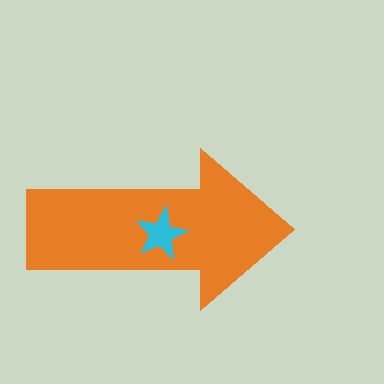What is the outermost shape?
The orange arrow.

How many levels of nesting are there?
2.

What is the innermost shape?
The cyan star.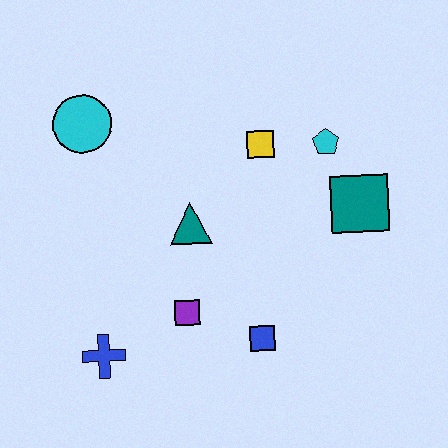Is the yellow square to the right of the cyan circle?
Yes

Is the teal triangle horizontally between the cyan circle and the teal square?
Yes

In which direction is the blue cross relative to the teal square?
The blue cross is to the left of the teal square.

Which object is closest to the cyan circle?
The teal triangle is closest to the cyan circle.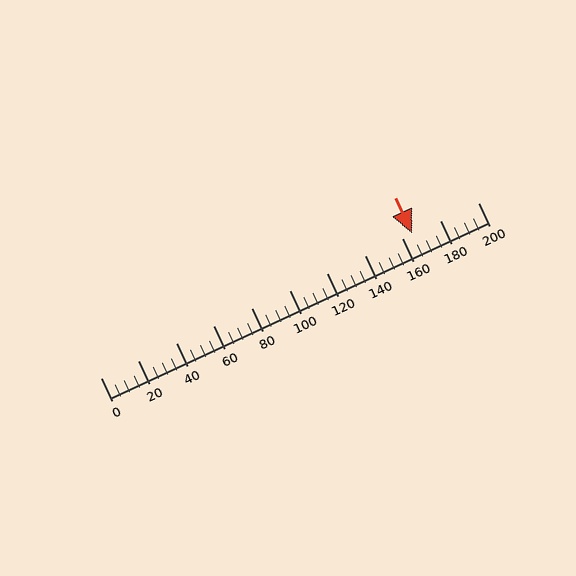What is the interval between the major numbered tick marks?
The major tick marks are spaced 20 units apart.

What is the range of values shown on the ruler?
The ruler shows values from 0 to 200.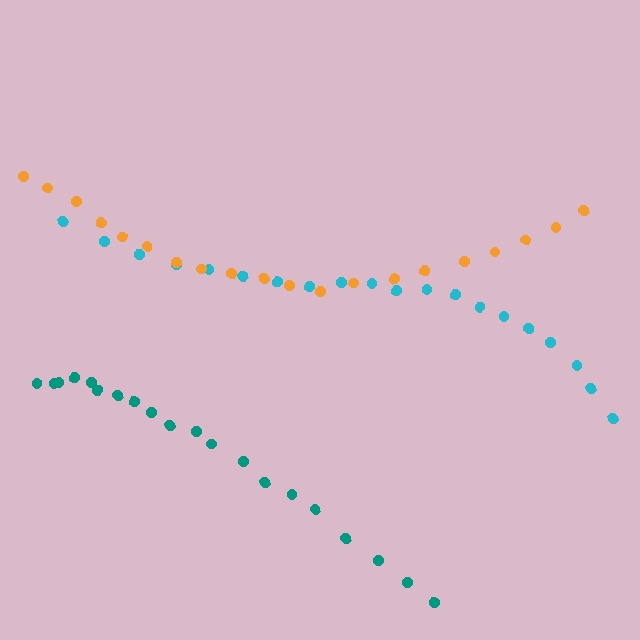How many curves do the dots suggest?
There are 3 distinct paths.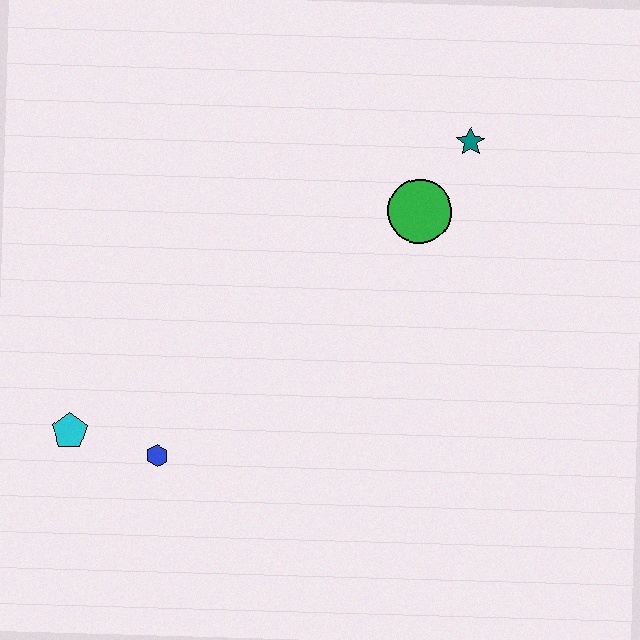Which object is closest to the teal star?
The green circle is closest to the teal star.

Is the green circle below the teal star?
Yes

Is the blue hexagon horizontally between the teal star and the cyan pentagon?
Yes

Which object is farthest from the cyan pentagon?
The teal star is farthest from the cyan pentagon.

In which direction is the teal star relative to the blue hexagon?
The teal star is above the blue hexagon.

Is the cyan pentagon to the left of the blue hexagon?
Yes